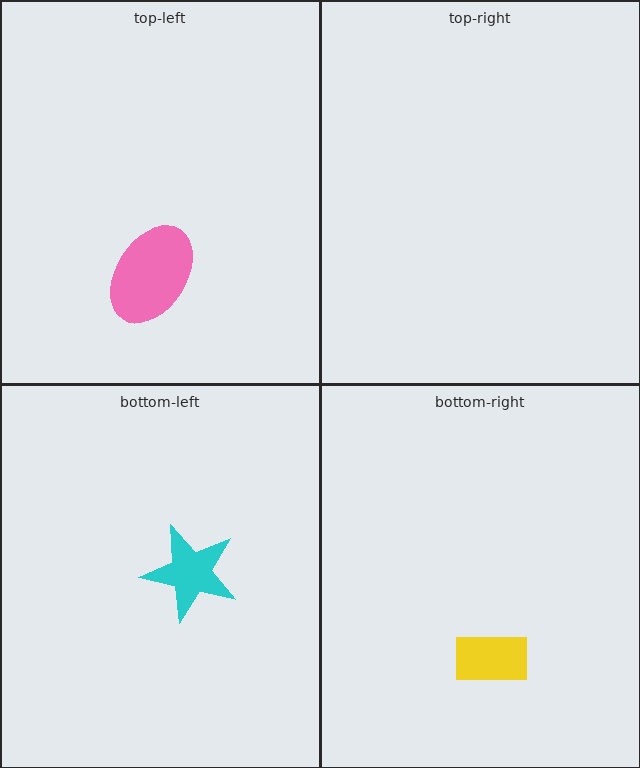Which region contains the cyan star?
The bottom-left region.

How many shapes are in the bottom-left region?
1.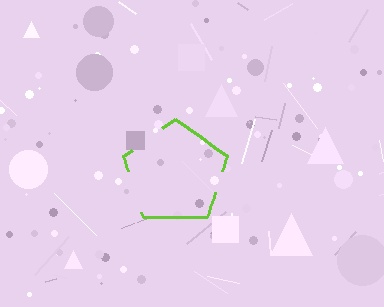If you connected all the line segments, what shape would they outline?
They would outline a pentagon.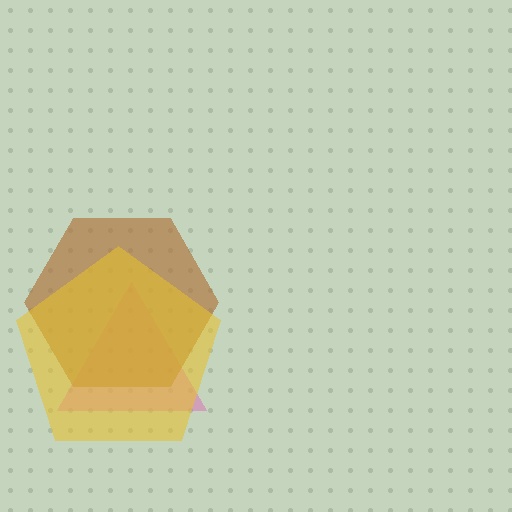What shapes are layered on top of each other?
The layered shapes are: a pink triangle, a brown hexagon, a yellow pentagon.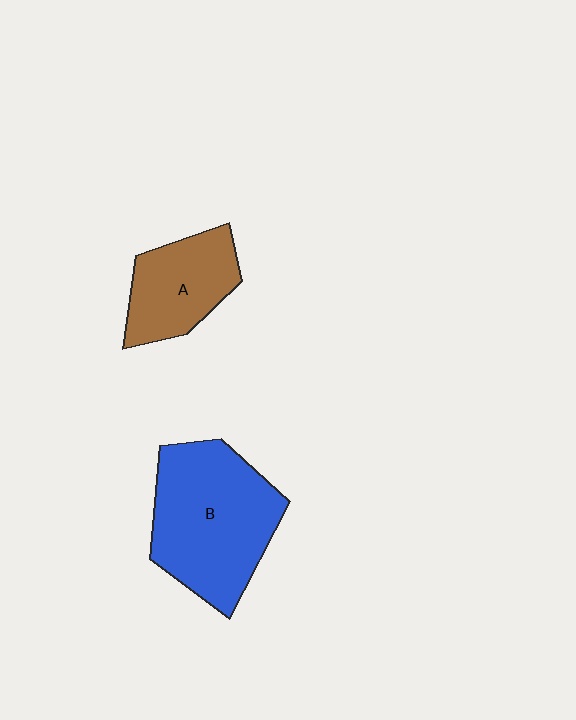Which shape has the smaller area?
Shape A (brown).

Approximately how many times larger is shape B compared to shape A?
Approximately 1.7 times.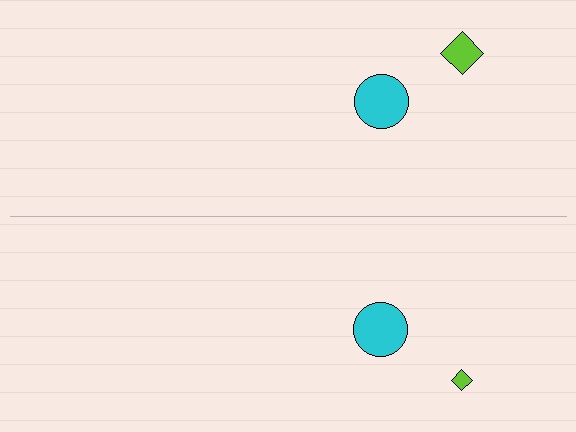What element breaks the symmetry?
The lime diamond on the bottom side has a different size than its mirror counterpart.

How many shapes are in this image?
There are 4 shapes in this image.